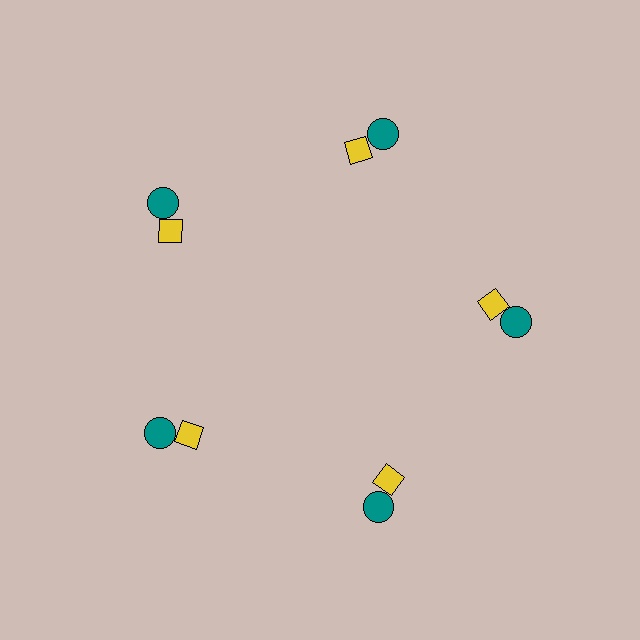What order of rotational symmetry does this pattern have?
This pattern has 5-fold rotational symmetry.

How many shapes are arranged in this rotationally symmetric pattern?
There are 10 shapes, arranged in 5 groups of 2.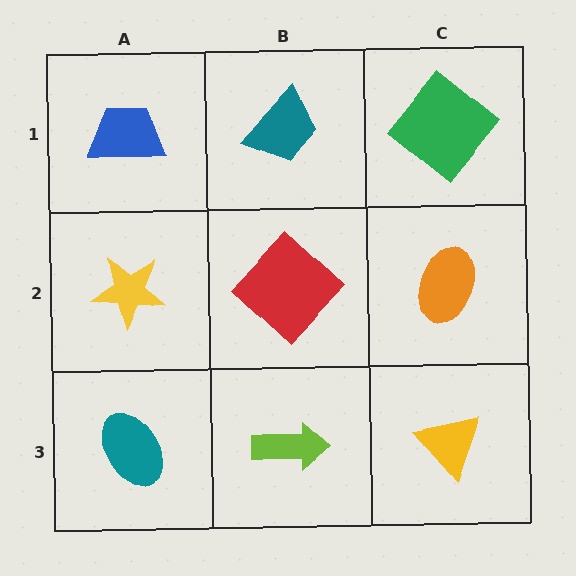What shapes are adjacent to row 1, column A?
A yellow star (row 2, column A), a teal trapezoid (row 1, column B).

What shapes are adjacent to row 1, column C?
An orange ellipse (row 2, column C), a teal trapezoid (row 1, column B).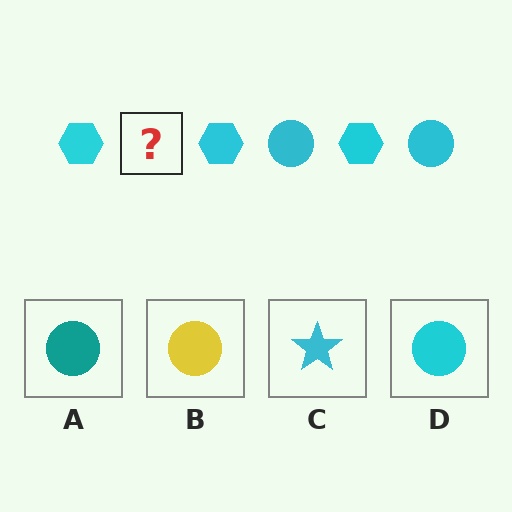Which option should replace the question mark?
Option D.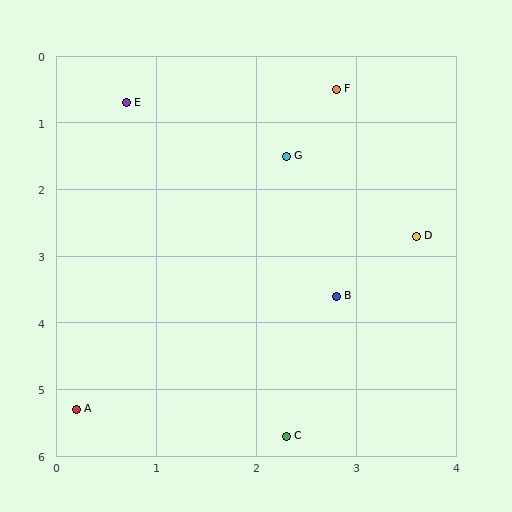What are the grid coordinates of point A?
Point A is at approximately (0.2, 5.3).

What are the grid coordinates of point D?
Point D is at approximately (3.6, 2.7).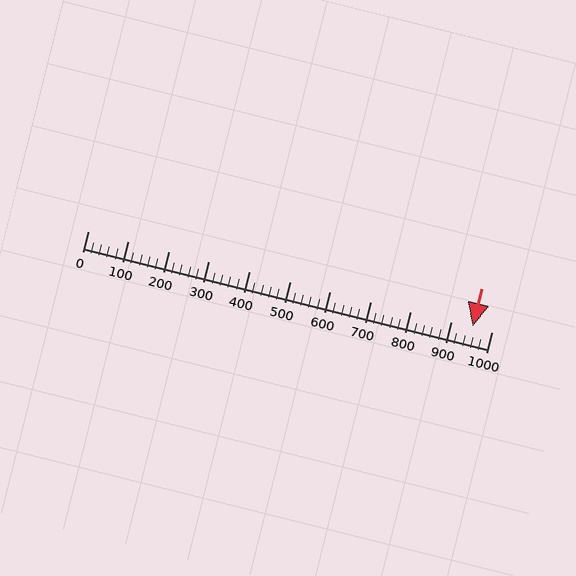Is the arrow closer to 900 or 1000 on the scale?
The arrow is closer to 1000.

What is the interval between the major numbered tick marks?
The major tick marks are spaced 100 units apart.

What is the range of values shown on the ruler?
The ruler shows values from 0 to 1000.